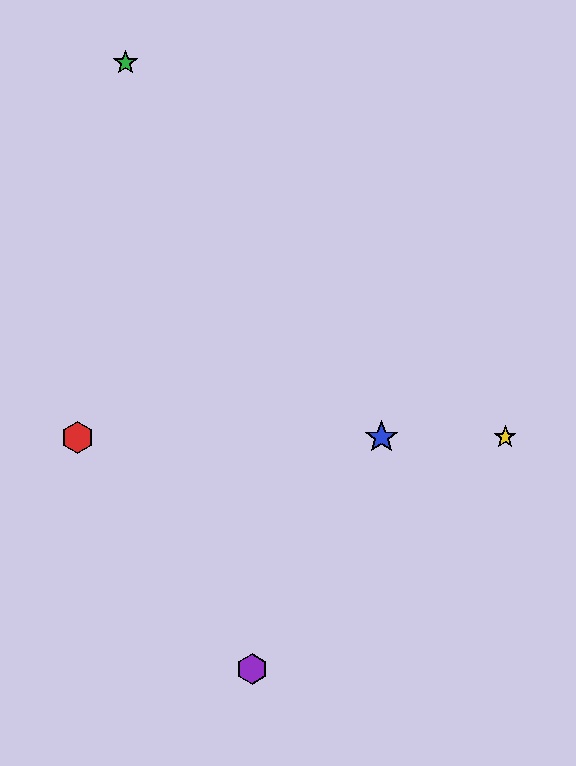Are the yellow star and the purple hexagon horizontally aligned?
No, the yellow star is at y≈437 and the purple hexagon is at y≈669.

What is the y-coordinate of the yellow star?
The yellow star is at y≈437.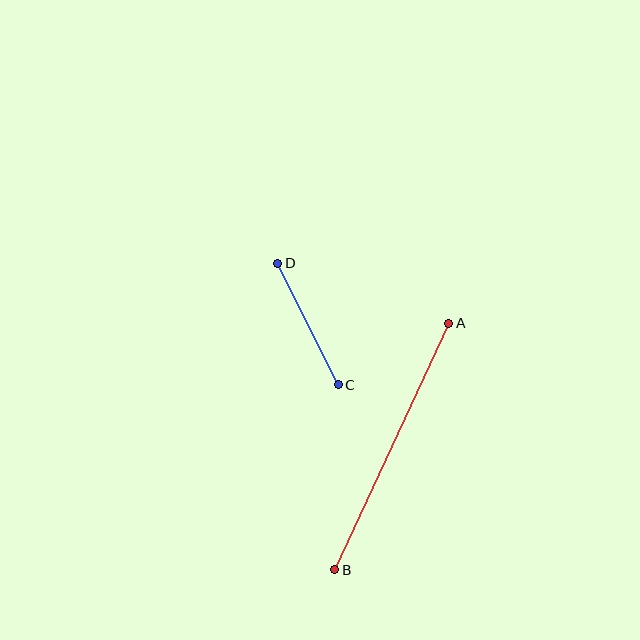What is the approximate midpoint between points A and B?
The midpoint is at approximately (392, 446) pixels.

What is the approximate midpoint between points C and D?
The midpoint is at approximately (308, 324) pixels.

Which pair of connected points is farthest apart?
Points A and B are farthest apart.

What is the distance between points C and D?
The distance is approximately 136 pixels.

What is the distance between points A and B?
The distance is approximately 272 pixels.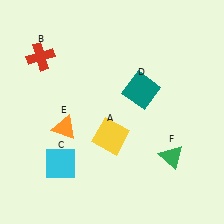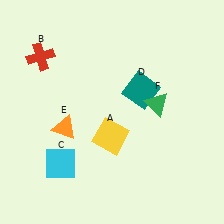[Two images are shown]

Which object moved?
The green triangle (F) moved up.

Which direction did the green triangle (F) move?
The green triangle (F) moved up.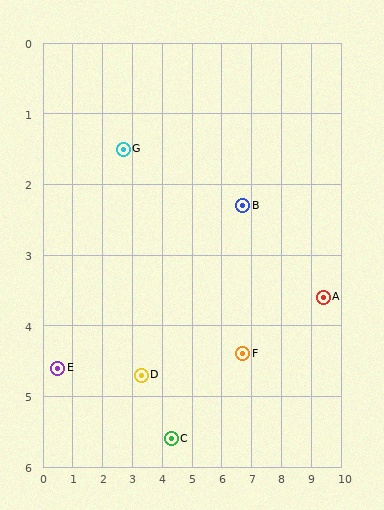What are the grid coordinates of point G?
Point G is at approximately (2.7, 1.5).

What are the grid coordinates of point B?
Point B is at approximately (6.7, 2.3).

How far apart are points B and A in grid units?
Points B and A are about 3.0 grid units apart.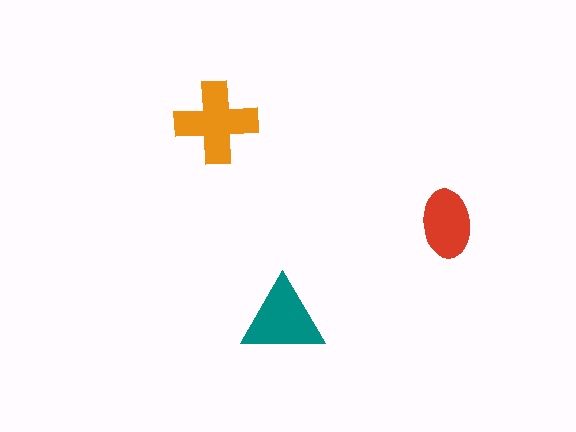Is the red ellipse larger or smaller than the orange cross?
Smaller.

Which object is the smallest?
The red ellipse.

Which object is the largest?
The orange cross.